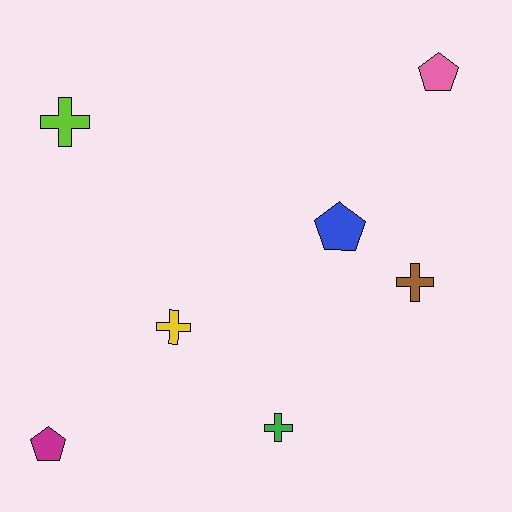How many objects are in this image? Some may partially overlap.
There are 7 objects.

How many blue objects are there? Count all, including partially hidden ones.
There is 1 blue object.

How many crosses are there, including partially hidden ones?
There are 4 crosses.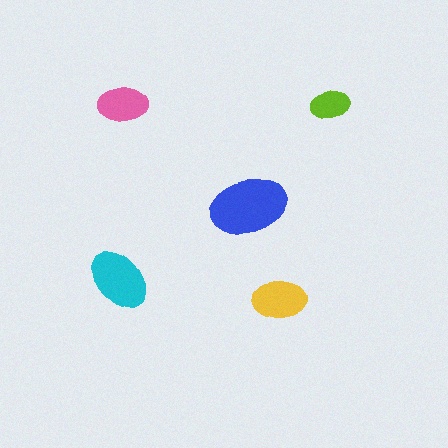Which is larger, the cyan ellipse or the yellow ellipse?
The cyan one.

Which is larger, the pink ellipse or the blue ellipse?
The blue one.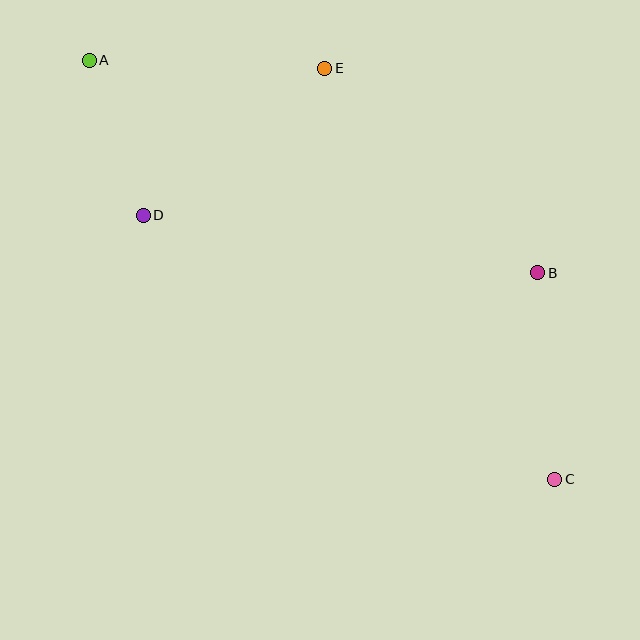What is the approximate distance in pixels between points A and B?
The distance between A and B is approximately 497 pixels.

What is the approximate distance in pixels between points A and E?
The distance between A and E is approximately 236 pixels.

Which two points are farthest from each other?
Points A and C are farthest from each other.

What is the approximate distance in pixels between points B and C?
The distance between B and C is approximately 207 pixels.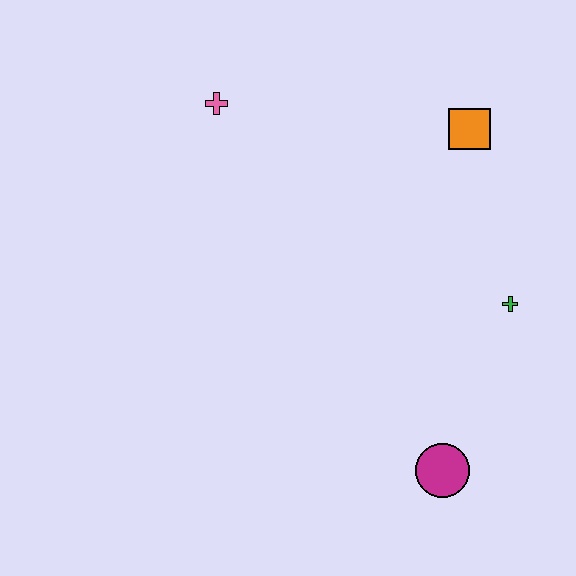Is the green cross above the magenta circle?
Yes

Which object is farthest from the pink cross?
The magenta circle is farthest from the pink cross.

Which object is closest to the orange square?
The green cross is closest to the orange square.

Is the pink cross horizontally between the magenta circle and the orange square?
No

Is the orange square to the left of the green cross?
Yes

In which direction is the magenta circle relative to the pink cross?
The magenta circle is below the pink cross.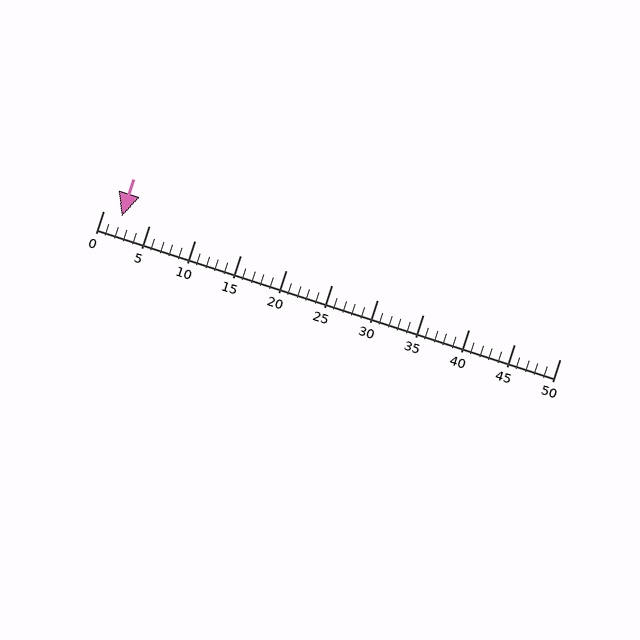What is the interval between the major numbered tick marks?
The major tick marks are spaced 5 units apart.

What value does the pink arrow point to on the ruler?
The pink arrow points to approximately 2.